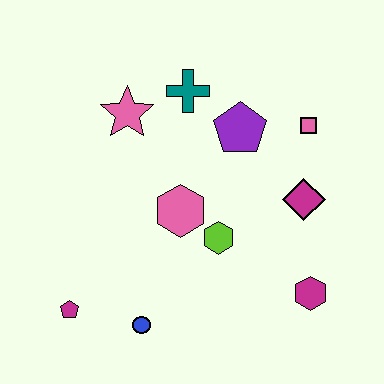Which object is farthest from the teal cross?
The magenta pentagon is farthest from the teal cross.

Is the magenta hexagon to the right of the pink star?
Yes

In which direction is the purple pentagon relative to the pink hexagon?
The purple pentagon is above the pink hexagon.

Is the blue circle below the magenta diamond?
Yes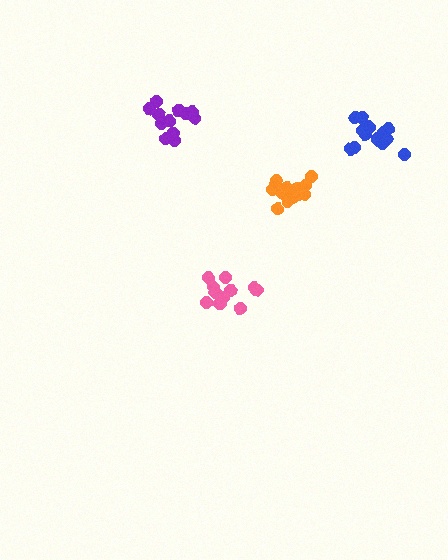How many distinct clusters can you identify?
There are 4 distinct clusters.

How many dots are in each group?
Group 1: 13 dots, Group 2: 15 dots, Group 3: 12 dots, Group 4: 14 dots (54 total).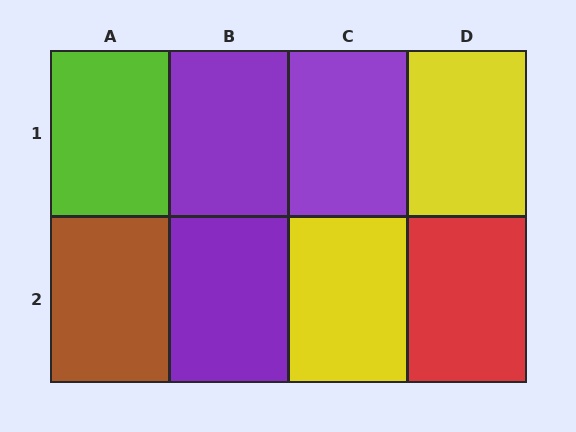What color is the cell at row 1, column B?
Purple.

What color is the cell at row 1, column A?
Lime.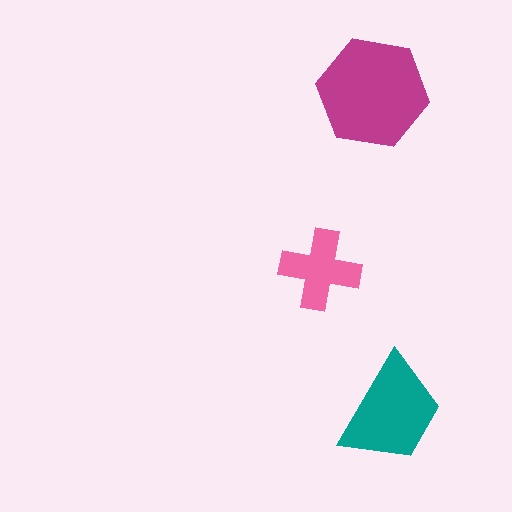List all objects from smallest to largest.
The pink cross, the teal trapezoid, the magenta hexagon.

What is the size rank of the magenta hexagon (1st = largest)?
1st.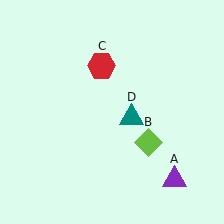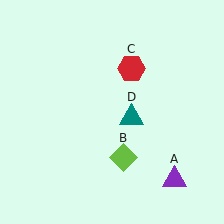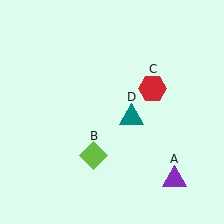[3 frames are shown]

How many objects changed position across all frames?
2 objects changed position: lime diamond (object B), red hexagon (object C).